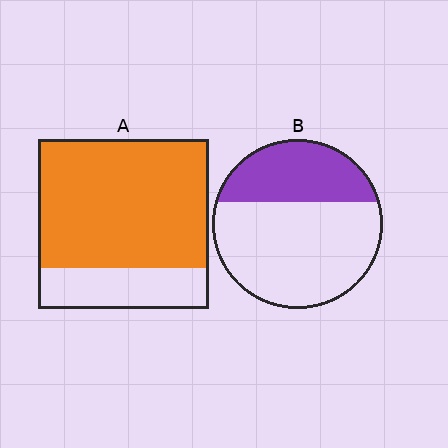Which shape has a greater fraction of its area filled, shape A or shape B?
Shape A.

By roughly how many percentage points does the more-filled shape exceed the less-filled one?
By roughly 40 percentage points (A over B).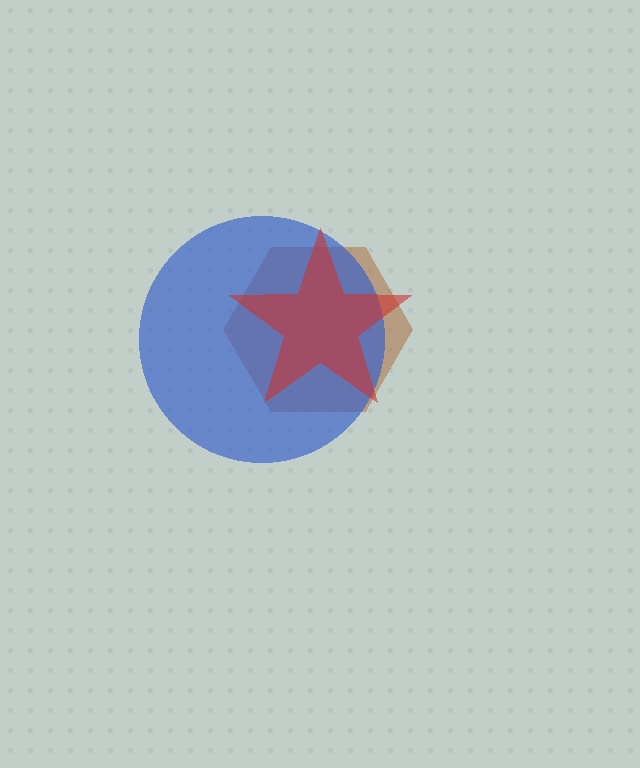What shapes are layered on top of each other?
The layered shapes are: a brown hexagon, a blue circle, a red star.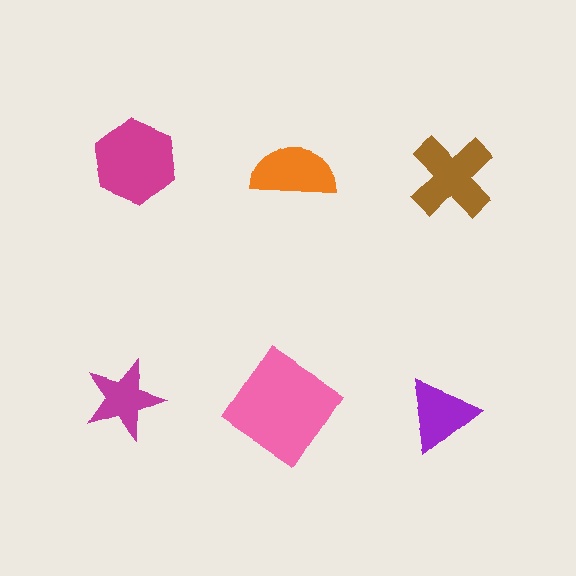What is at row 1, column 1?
A magenta hexagon.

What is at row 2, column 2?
A pink diamond.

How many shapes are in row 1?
3 shapes.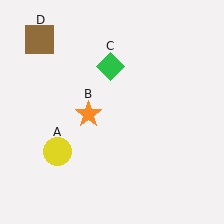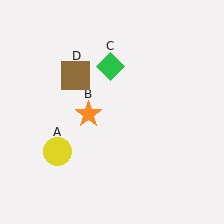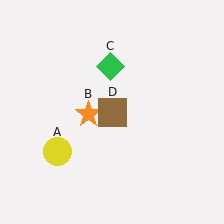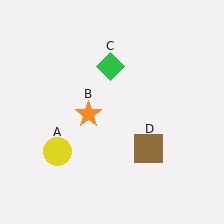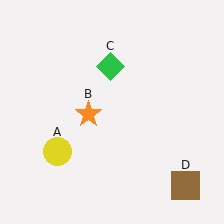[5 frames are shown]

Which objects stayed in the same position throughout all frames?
Yellow circle (object A) and orange star (object B) and green diamond (object C) remained stationary.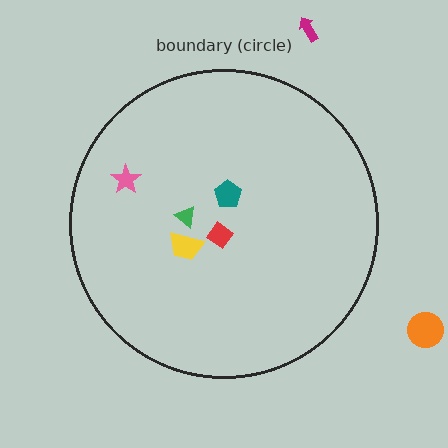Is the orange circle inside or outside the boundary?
Outside.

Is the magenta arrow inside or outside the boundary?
Outside.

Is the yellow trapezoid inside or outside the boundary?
Inside.